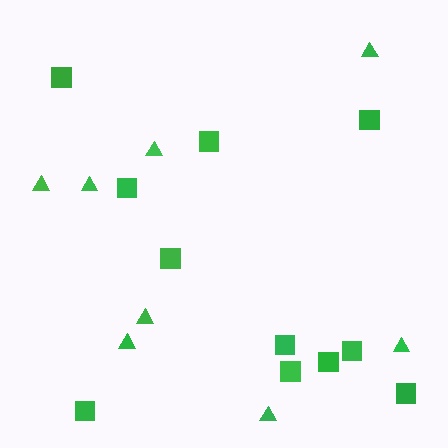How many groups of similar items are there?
There are 2 groups: one group of triangles (8) and one group of squares (11).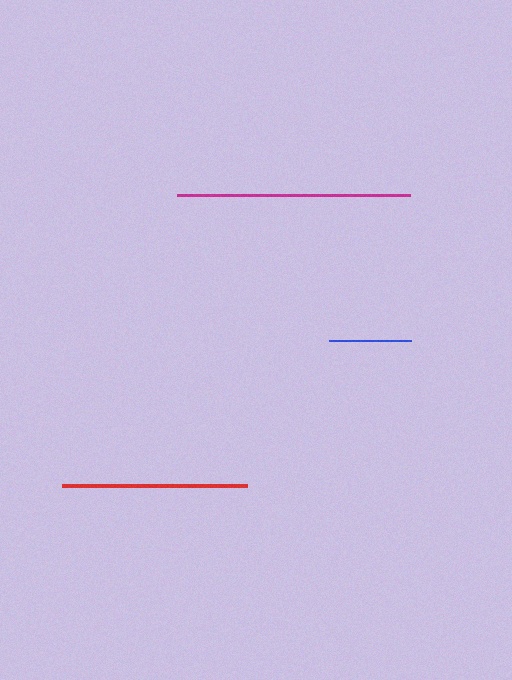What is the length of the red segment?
The red segment is approximately 185 pixels long.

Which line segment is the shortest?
The blue line is the shortest at approximately 83 pixels.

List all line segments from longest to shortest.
From longest to shortest: magenta, red, blue.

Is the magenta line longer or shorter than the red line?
The magenta line is longer than the red line.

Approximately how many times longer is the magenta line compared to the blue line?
The magenta line is approximately 2.8 times the length of the blue line.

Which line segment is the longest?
The magenta line is the longest at approximately 232 pixels.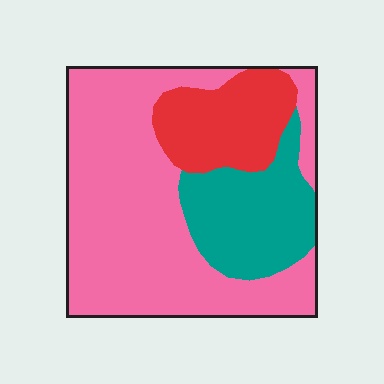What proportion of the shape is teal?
Teal takes up less than a quarter of the shape.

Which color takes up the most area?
Pink, at roughly 60%.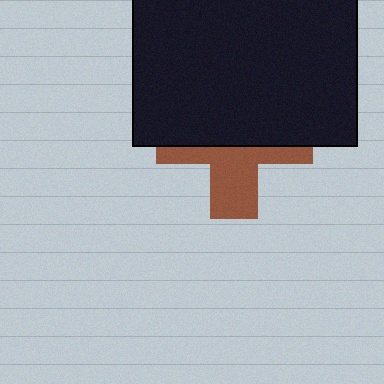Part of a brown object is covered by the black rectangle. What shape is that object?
It is a cross.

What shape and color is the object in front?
The object in front is a black rectangle.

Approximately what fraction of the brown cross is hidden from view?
Roughly 59% of the brown cross is hidden behind the black rectangle.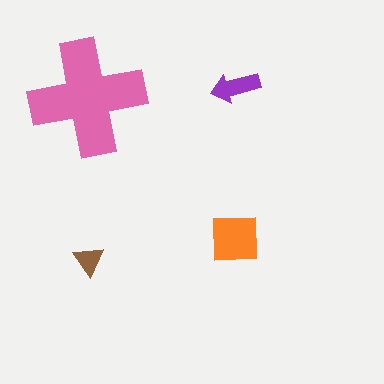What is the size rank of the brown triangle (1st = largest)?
4th.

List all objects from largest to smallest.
The pink cross, the orange square, the purple arrow, the brown triangle.